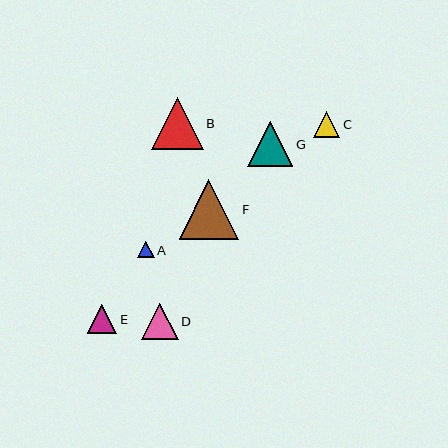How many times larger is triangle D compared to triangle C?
Triangle D is approximately 1.4 times the size of triangle C.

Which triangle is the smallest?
Triangle A is the smallest with a size of approximately 16 pixels.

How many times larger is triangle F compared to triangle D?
Triangle F is approximately 1.6 times the size of triangle D.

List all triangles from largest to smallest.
From largest to smallest: F, B, G, D, E, C, A.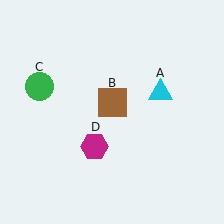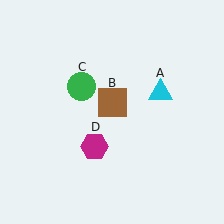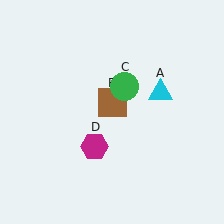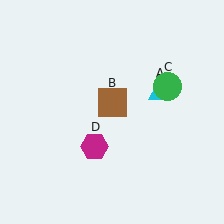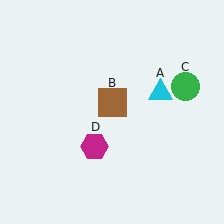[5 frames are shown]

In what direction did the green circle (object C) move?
The green circle (object C) moved right.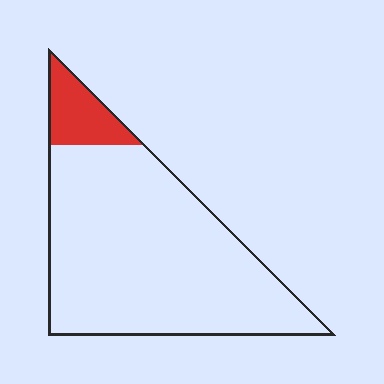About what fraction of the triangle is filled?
About one eighth (1/8).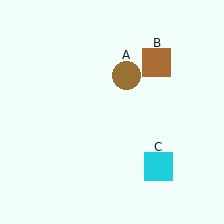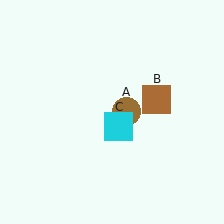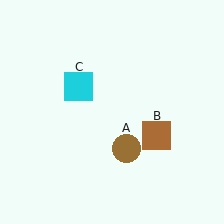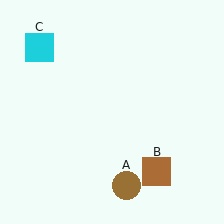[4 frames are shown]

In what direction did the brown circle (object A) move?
The brown circle (object A) moved down.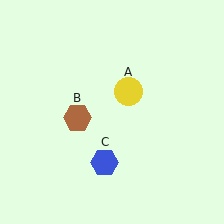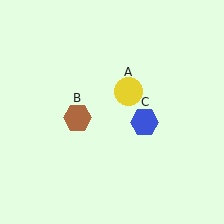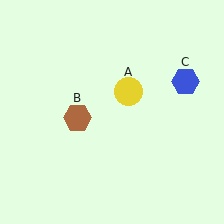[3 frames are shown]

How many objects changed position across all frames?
1 object changed position: blue hexagon (object C).